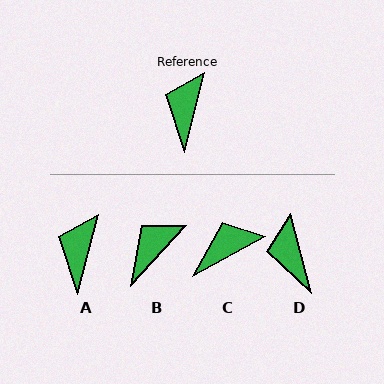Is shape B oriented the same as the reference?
No, it is off by about 28 degrees.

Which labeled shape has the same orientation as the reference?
A.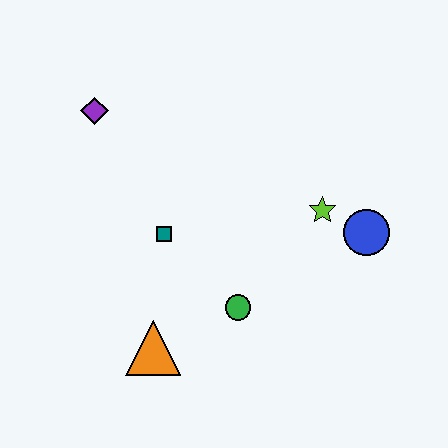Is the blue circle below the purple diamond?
Yes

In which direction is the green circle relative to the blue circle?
The green circle is to the left of the blue circle.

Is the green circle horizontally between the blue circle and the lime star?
No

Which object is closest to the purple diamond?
The teal square is closest to the purple diamond.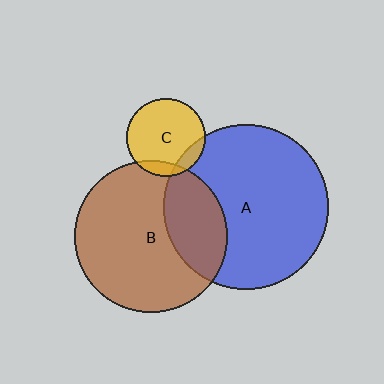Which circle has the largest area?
Circle A (blue).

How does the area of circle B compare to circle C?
Approximately 3.8 times.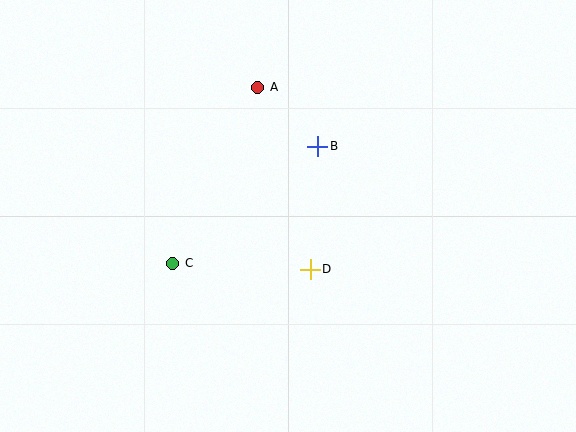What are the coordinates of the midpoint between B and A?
The midpoint between B and A is at (288, 117).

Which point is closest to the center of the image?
Point D at (310, 269) is closest to the center.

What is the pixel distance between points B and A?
The distance between B and A is 84 pixels.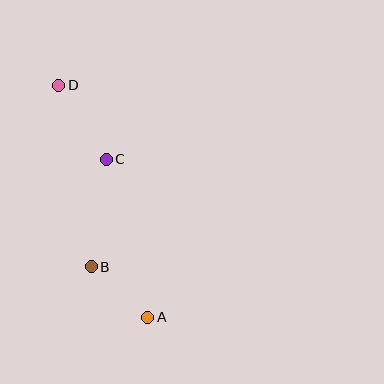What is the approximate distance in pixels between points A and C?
The distance between A and C is approximately 163 pixels.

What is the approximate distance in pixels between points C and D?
The distance between C and D is approximately 88 pixels.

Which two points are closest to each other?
Points A and B are closest to each other.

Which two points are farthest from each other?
Points A and D are farthest from each other.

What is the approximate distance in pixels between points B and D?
The distance between B and D is approximately 184 pixels.